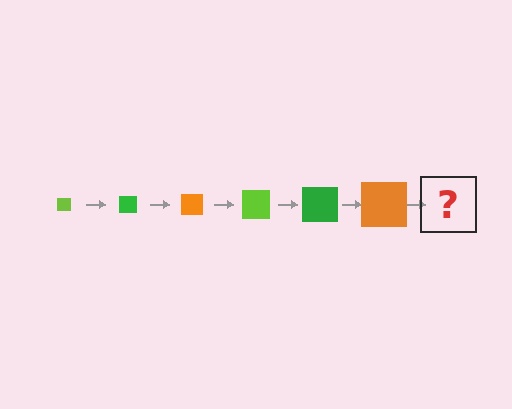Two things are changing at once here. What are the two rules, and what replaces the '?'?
The two rules are that the square grows larger each step and the color cycles through lime, green, and orange. The '?' should be a lime square, larger than the previous one.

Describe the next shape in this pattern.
It should be a lime square, larger than the previous one.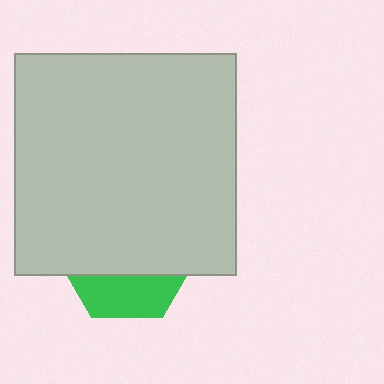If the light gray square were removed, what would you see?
You would see the complete green hexagon.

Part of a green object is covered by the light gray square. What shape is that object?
It is a hexagon.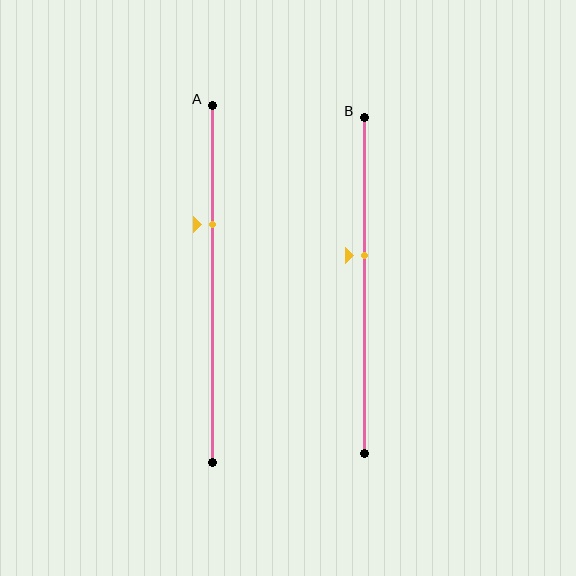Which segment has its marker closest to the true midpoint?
Segment B has its marker closest to the true midpoint.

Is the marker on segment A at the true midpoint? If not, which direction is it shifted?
No, the marker on segment A is shifted upward by about 17% of the segment length.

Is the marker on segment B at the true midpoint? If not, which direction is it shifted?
No, the marker on segment B is shifted upward by about 9% of the segment length.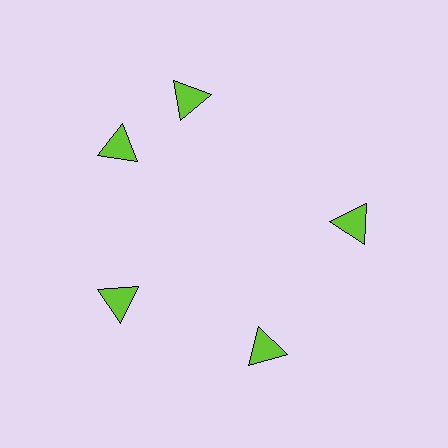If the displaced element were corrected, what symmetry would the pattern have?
It would have 5-fold rotational symmetry — the pattern would map onto itself every 72 degrees.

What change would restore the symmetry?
The symmetry would be restored by rotating it back into even spacing with its neighbors so that all 5 triangles sit at equal angles and equal distance from the center.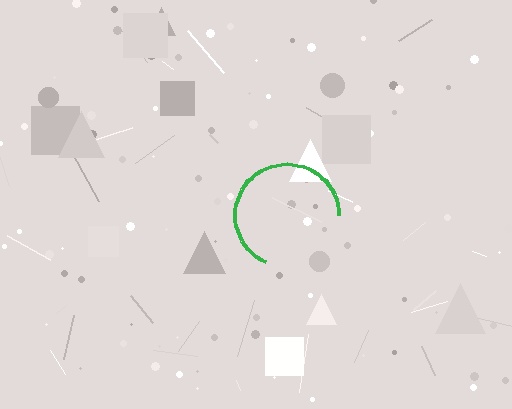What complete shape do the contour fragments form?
The contour fragments form a circle.